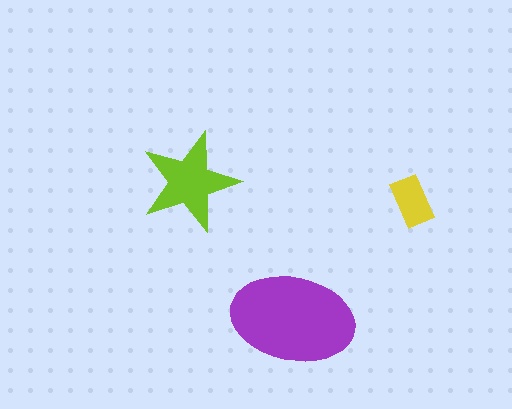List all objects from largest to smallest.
The purple ellipse, the lime star, the yellow rectangle.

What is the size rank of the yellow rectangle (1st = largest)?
3rd.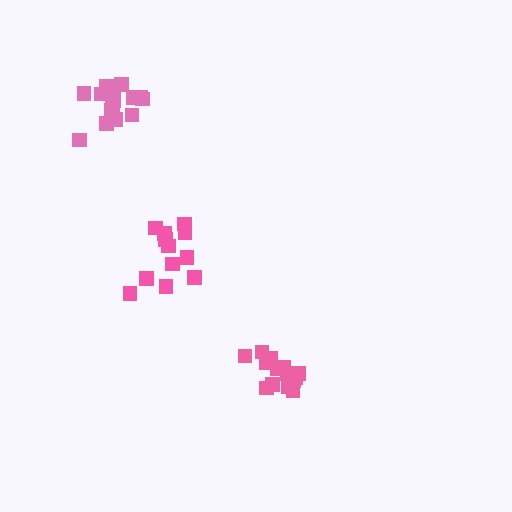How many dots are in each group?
Group 1: 15 dots, Group 2: 15 dots, Group 3: 12 dots (42 total).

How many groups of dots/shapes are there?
There are 3 groups.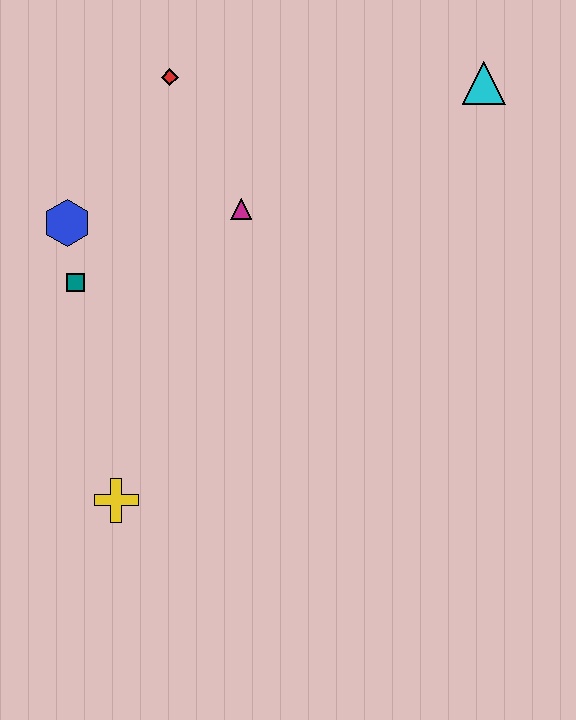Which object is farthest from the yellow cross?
The cyan triangle is farthest from the yellow cross.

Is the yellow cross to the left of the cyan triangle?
Yes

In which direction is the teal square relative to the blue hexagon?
The teal square is below the blue hexagon.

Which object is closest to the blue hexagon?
The teal square is closest to the blue hexagon.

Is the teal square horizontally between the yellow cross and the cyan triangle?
No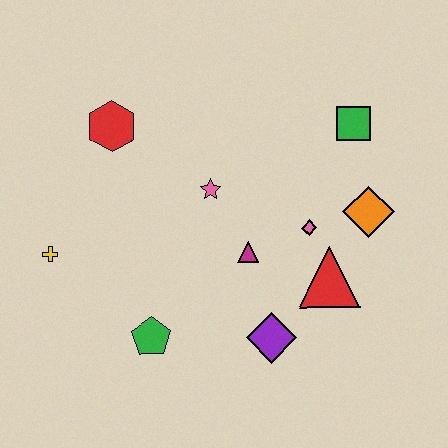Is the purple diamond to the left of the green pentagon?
No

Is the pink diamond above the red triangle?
Yes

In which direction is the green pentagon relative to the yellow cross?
The green pentagon is to the right of the yellow cross.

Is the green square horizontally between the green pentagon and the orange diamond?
Yes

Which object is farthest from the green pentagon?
The green square is farthest from the green pentagon.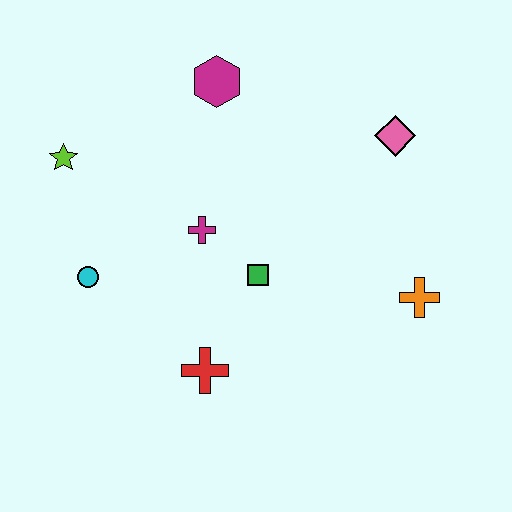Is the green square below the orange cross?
No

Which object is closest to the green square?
The magenta cross is closest to the green square.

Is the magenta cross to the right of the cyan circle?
Yes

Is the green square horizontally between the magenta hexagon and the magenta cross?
No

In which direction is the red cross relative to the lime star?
The red cross is below the lime star.